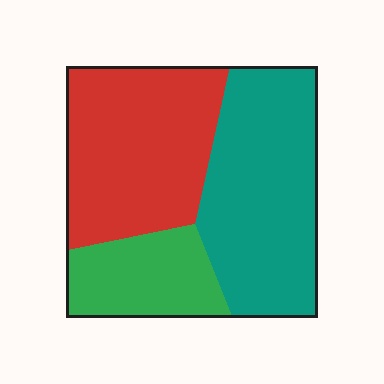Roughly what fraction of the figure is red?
Red covers roughly 40% of the figure.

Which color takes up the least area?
Green, at roughly 20%.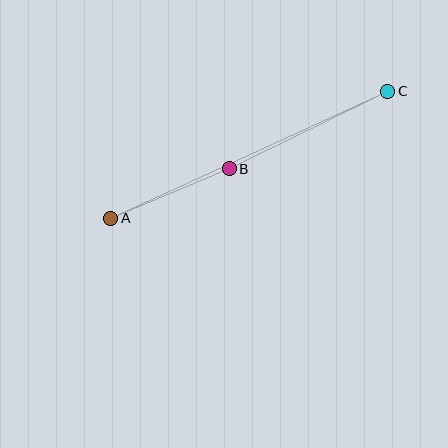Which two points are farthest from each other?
Points A and C are farthest from each other.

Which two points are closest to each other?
Points A and B are closest to each other.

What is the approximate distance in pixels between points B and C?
The distance between B and C is approximately 177 pixels.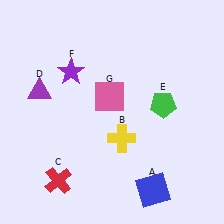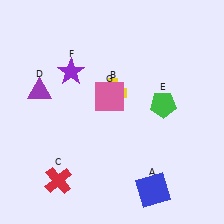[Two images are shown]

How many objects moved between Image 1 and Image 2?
1 object moved between the two images.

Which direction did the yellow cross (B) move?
The yellow cross (B) moved up.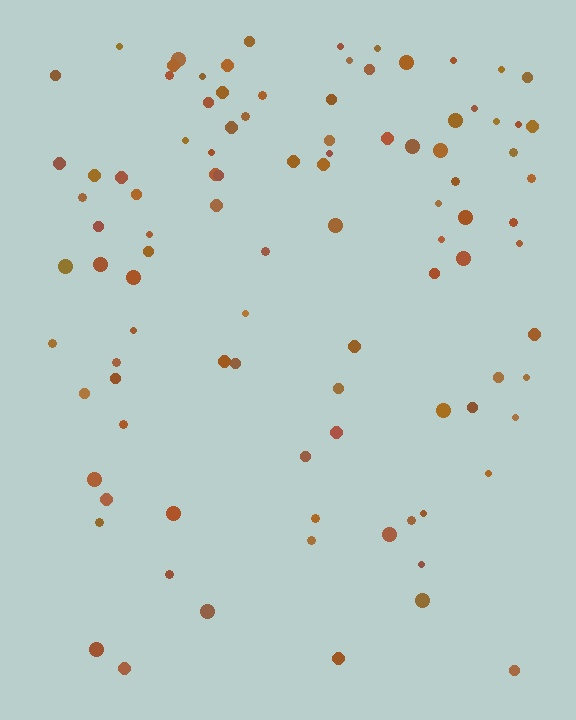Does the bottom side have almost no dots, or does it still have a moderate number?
Still a moderate number, just noticeably fewer than the top.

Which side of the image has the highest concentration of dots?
The top.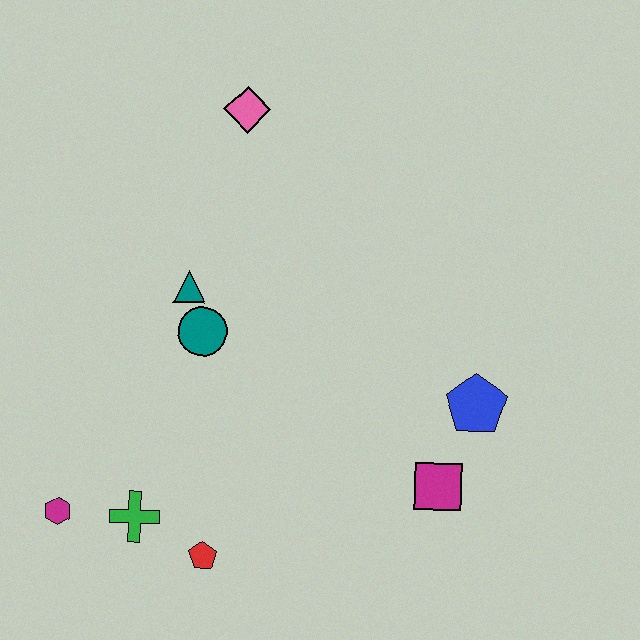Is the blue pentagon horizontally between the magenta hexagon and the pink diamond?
No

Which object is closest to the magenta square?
The blue pentagon is closest to the magenta square.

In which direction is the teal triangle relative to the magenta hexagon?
The teal triangle is above the magenta hexagon.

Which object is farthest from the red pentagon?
The pink diamond is farthest from the red pentagon.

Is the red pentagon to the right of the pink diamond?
No